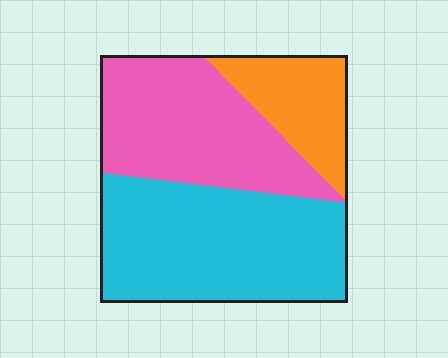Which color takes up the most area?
Cyan, at roughly 45%.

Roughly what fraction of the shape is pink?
Pink covers 36% of the shape.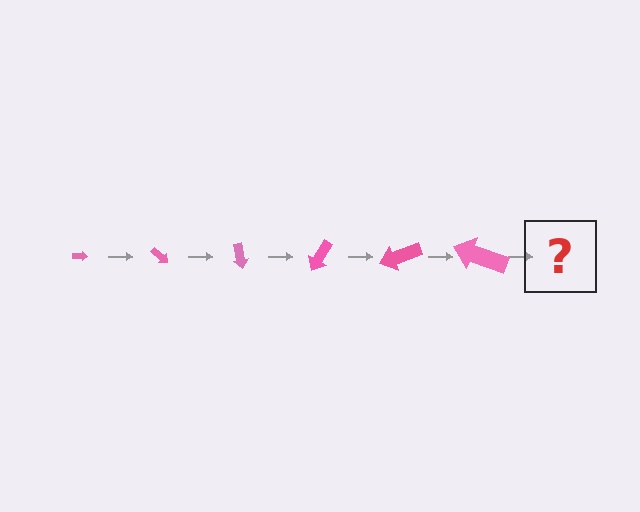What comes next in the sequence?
The next element should be an arrow, larger than the previous one and rotated 240 degrees from the start.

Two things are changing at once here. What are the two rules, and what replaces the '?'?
The two rules are that the arrow grows larger each step and it rotates 40 degrees each step. The '?' should be an arrow, larger than the previous one and rotated 240 degrees from the start.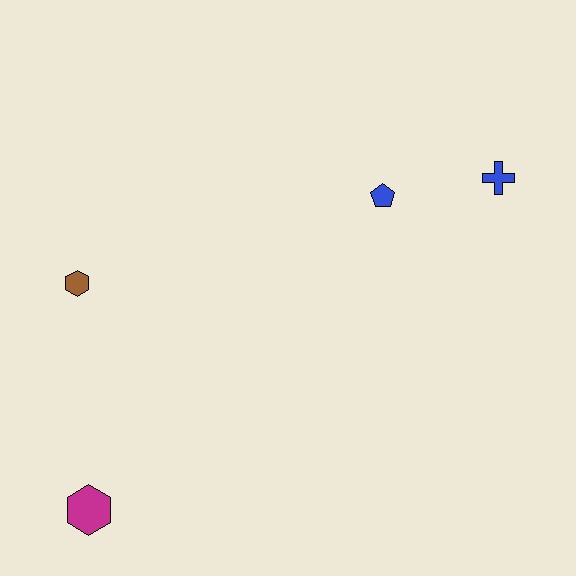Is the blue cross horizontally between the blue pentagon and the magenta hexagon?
No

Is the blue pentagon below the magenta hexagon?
No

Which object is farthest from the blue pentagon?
The magenta hexagon is farthest from the blue pentagon.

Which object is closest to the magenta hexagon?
The brown hexagon is closest to the magenta hexagon.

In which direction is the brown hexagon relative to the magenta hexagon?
The brown hexagon is above the magenta hexagon.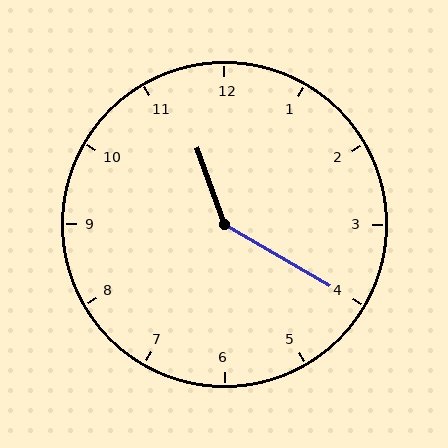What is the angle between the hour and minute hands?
Approximately 140 degrees.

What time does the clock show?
11:20.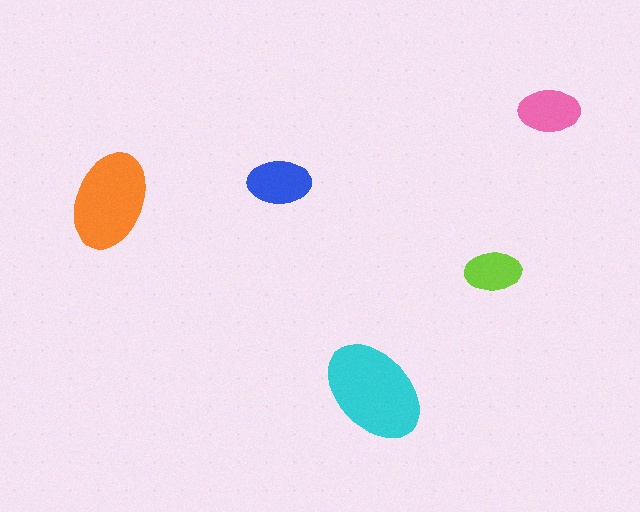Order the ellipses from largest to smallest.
the cyan one, the orange one, the blue one, the pink one, the lime one.